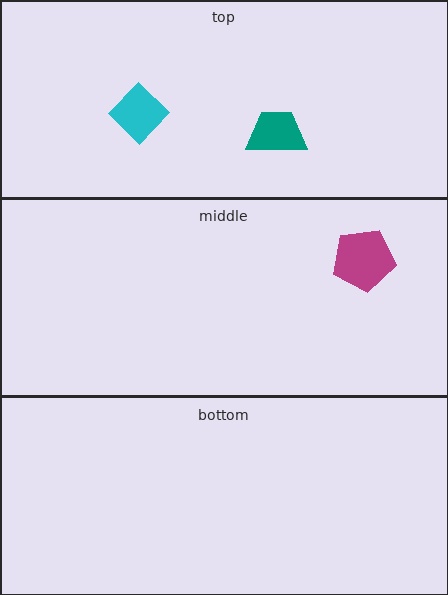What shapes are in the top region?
The teal trapezoid, the cyan diamond.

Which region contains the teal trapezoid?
The top region.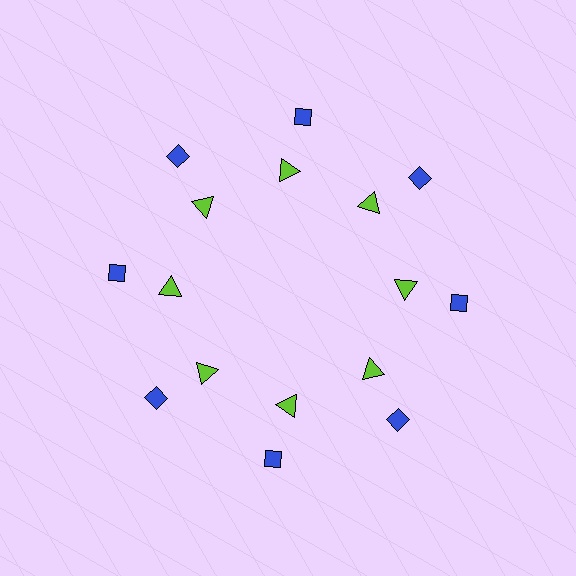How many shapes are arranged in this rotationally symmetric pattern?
There are 16 shapes, arranged in 8 groups of 2.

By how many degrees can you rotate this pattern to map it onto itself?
The pattern maps onto itself every 45 degrees of rotation.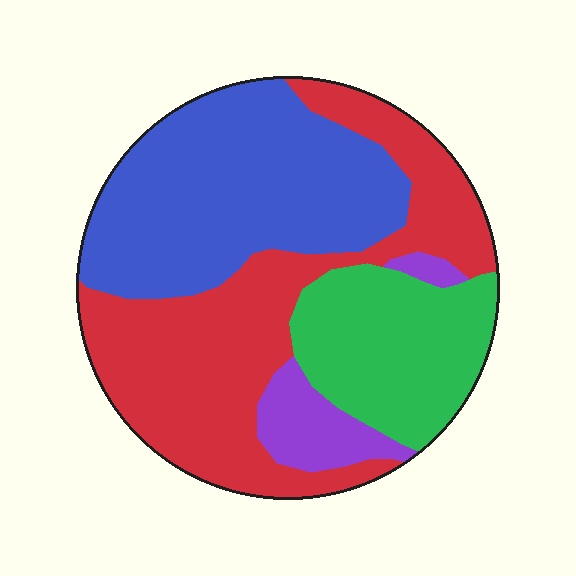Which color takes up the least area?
Purple, at roughly 10%.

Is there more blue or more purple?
Blue.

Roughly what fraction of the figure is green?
Green covers about 20% of the figure.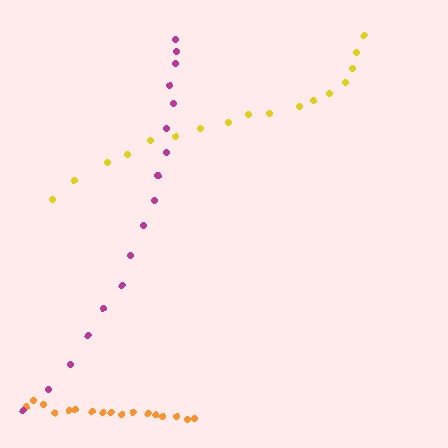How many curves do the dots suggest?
There are 3 distinct paths.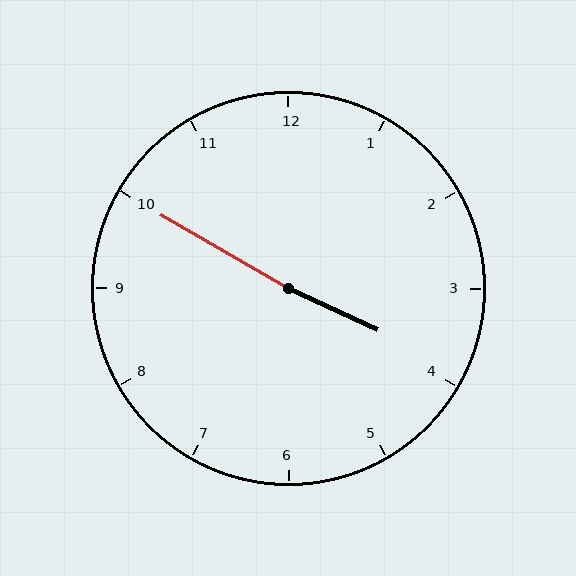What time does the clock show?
3:50.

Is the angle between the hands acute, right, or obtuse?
It is obtuse.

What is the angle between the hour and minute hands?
Approximately 175 degrees.